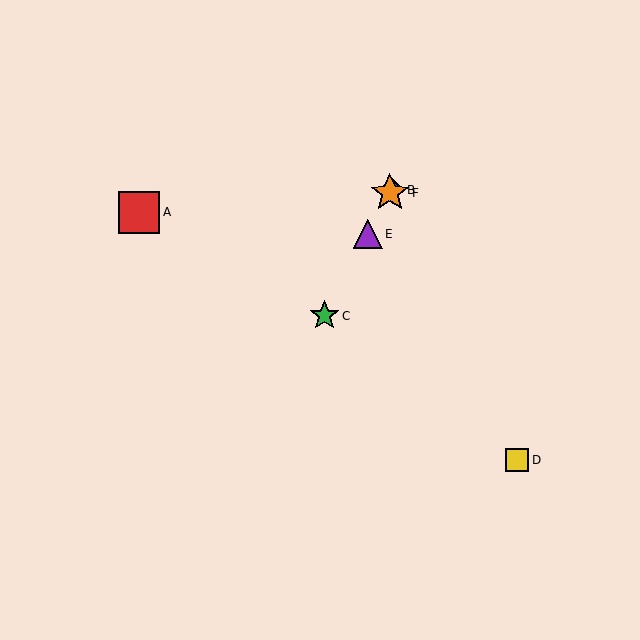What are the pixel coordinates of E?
Object E is at (368, 234).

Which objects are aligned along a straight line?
Objects B, C, E, F are aligned along a straight line.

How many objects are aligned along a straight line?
4 objects (B, C, E, F) are aligned along a straight line.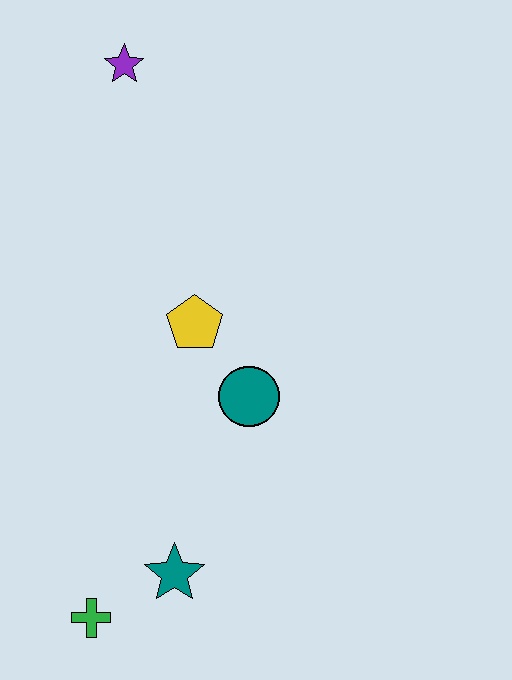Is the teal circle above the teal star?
Yes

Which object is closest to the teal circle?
The yellow pentagon is closest to the teal circle.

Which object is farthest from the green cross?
The purple star is farthest from the green cross.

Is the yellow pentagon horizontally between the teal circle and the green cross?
Yes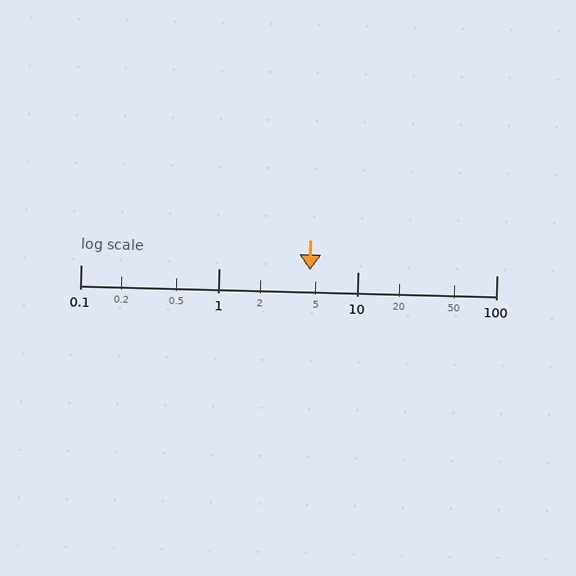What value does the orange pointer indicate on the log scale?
The pointer indicates approximately 4.5.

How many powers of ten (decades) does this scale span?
The scale spans 3 decades, from 0.1 to 100.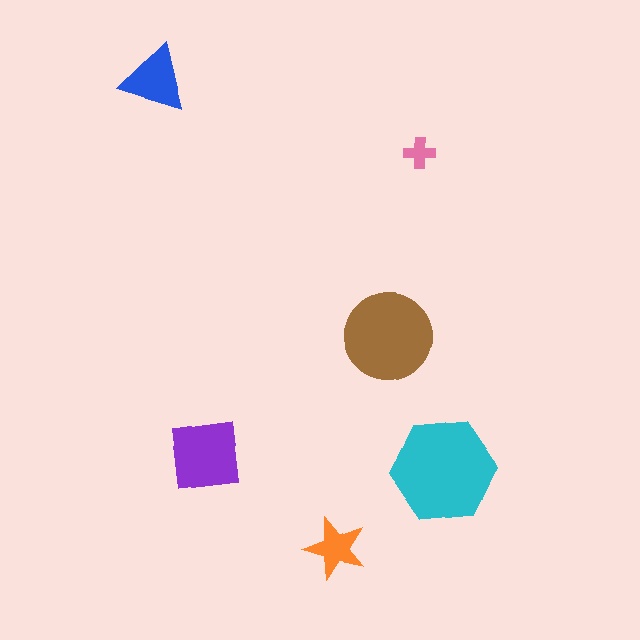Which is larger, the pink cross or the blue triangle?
The blue triangle.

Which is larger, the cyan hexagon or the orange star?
The cyan hexagon.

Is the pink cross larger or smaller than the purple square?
Smaller.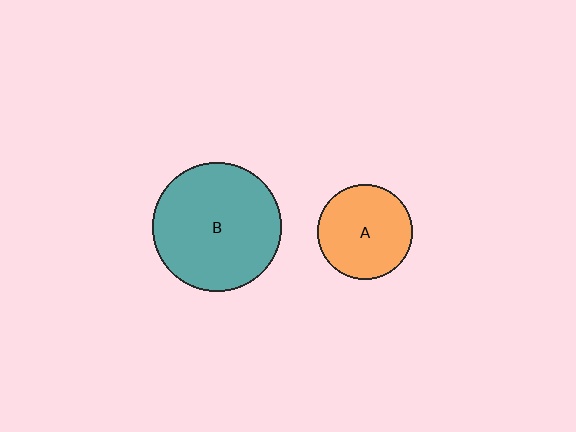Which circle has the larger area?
Circle B (teal).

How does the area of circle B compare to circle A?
Approximately 1.9 times.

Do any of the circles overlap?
No, none of the circles overlap.